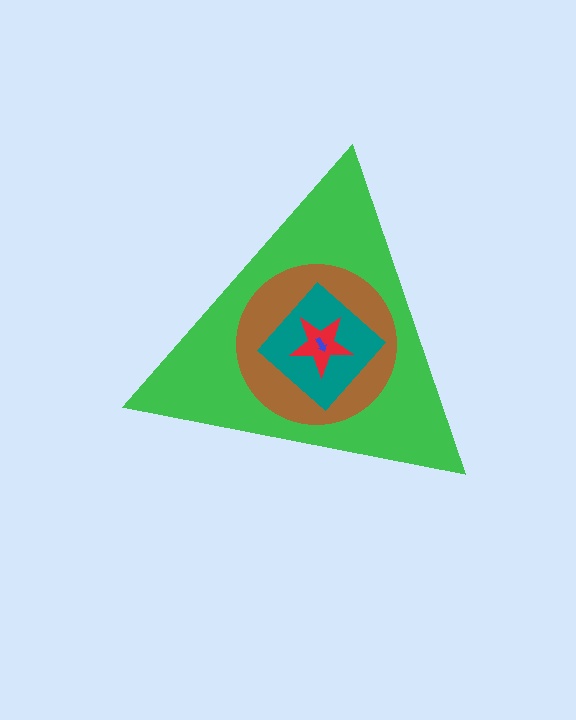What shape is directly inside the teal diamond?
The red star.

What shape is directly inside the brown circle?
The teal diamond.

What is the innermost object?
The blue arrow.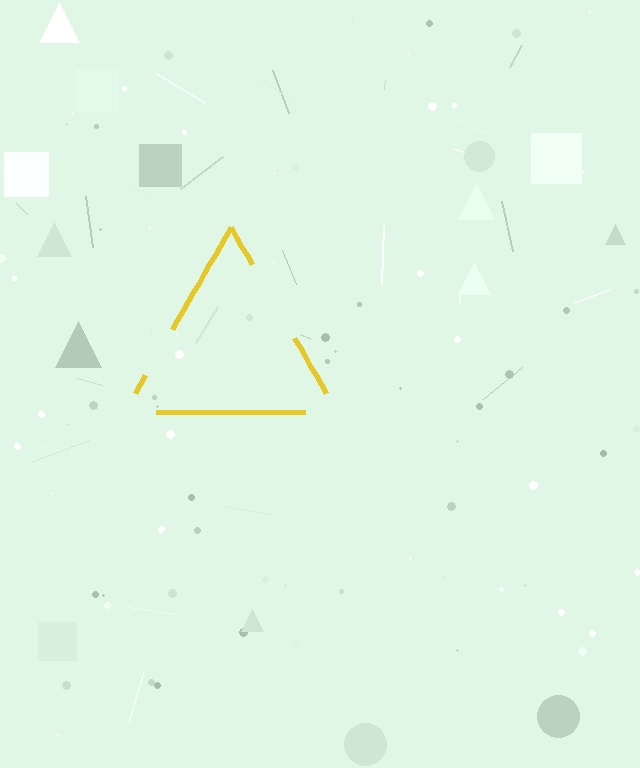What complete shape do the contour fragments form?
The contour fragments form a triangle.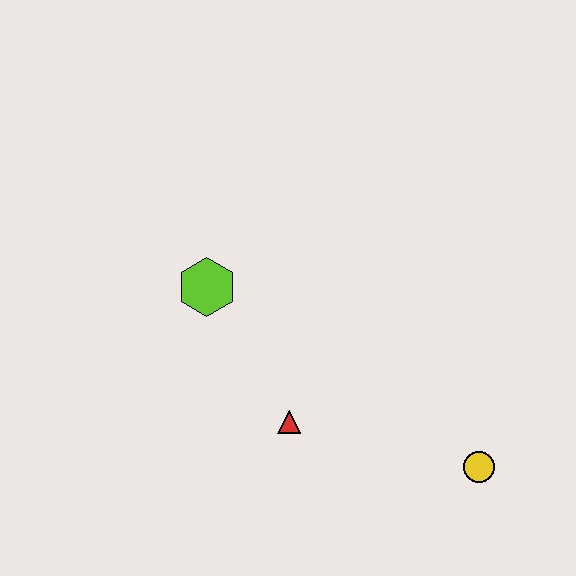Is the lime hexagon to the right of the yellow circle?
No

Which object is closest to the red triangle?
The lime hexagon is closest to the red triangle.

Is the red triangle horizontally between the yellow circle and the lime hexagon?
Yes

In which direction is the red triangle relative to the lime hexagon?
The red triangle is below the lime hexagon.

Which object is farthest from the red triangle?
The yellow circle is farthest from the red triangle.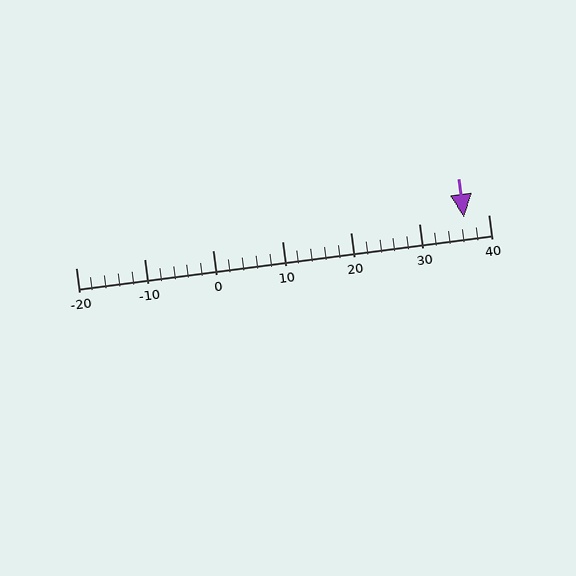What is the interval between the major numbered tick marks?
The major tick marks are spaced 10 units apart.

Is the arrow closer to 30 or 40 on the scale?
The arrow is closer to 40.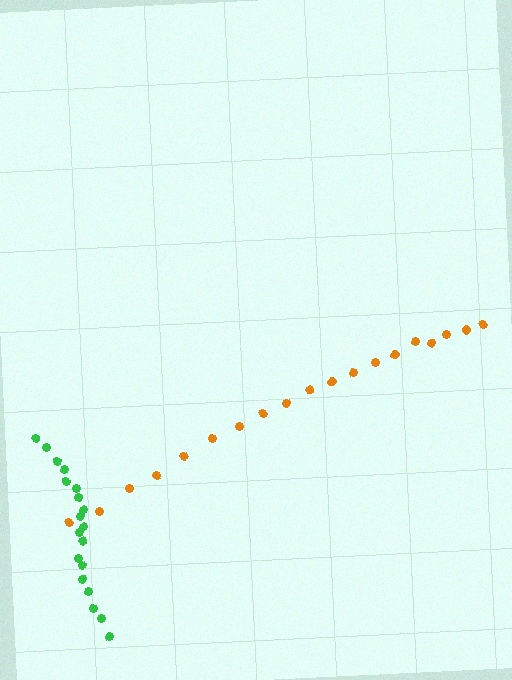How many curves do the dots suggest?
There are 2 distinct paths.